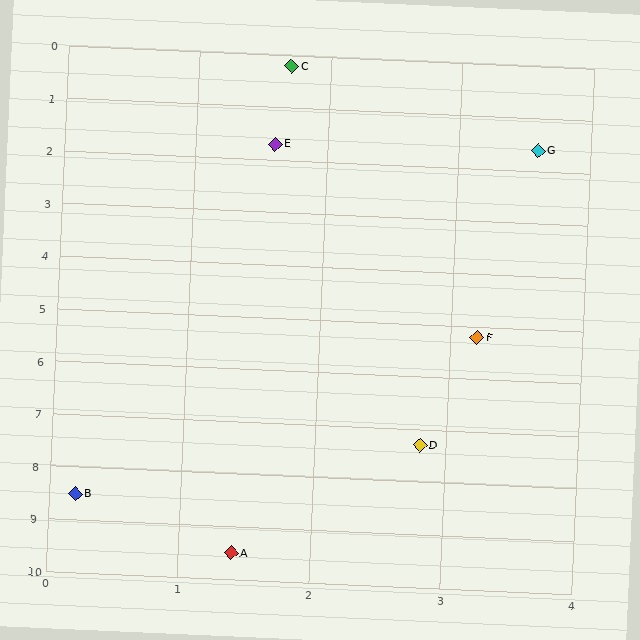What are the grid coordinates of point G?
Point G is at approximately (3.6, 1.6).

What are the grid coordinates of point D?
Point D is at approximately (2.8, 7.3).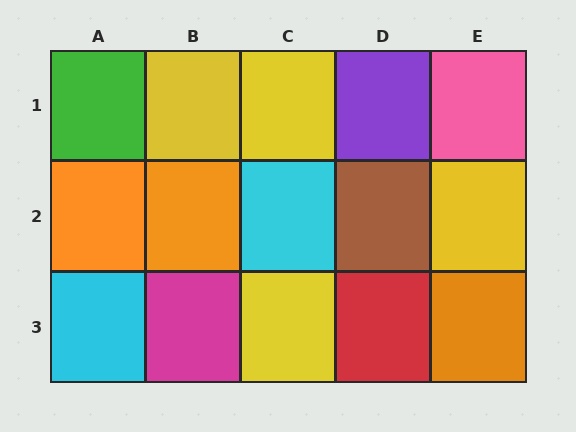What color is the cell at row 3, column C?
Yellow.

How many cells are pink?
1 cell is pink.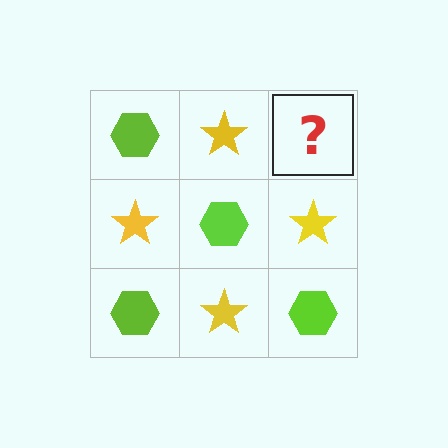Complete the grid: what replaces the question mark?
The question mark should be replaced with a lime hexagon.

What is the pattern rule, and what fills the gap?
The rule is that it alternates lime hexagon and yellow star in a checkerboard pattern. The gap should be filled with a lime hexagon.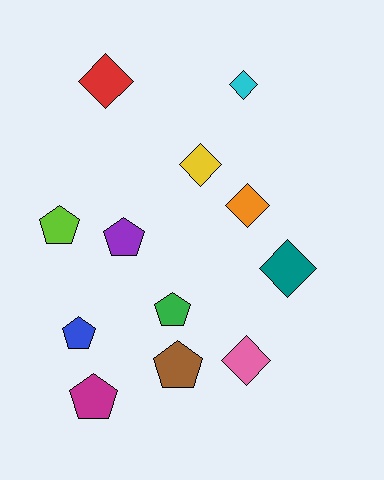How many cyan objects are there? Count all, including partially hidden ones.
There is 1 cyan object.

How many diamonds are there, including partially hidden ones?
There are 6 diamonds.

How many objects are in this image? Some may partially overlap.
There are 12 objects.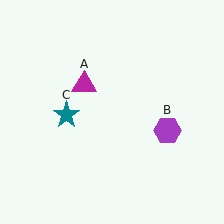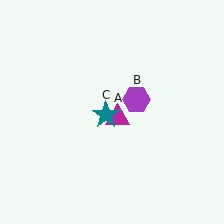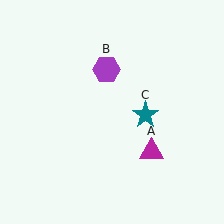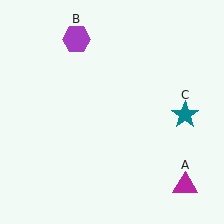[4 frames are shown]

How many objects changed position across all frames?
3 objects changed position: magenta triangle (object A), purple hexagon (object B), teal star (object C).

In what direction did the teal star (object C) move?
The teal star (object C) moved right.